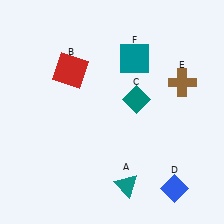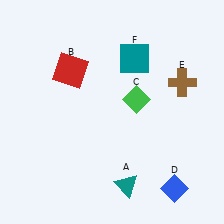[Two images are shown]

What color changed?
The diamond (C) changed from teal in Image 1 to green in Image 2.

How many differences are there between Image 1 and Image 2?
There is 1 difference between the two images.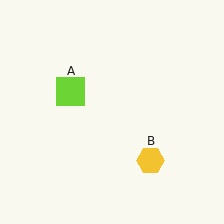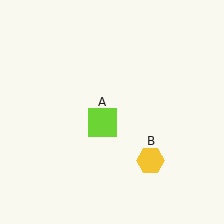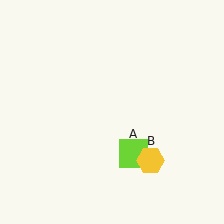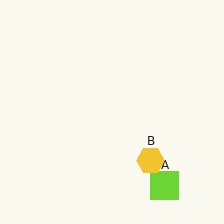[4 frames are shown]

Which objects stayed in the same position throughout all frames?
Yellow hexagon (object B) remained stationary.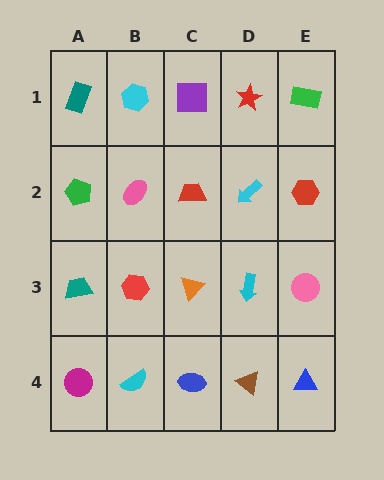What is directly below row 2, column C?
An orange triangle.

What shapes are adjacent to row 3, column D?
A cyan arrow (row 2, column D), a brown triangle (row 4, column D), an orange triangle (row 3, column C), a pink circle (row 3, column E).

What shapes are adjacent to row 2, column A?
A teal rectangle (row 1, column A), a teal trapezoid (row 3, column A), a pink ellipse (row 2, column B).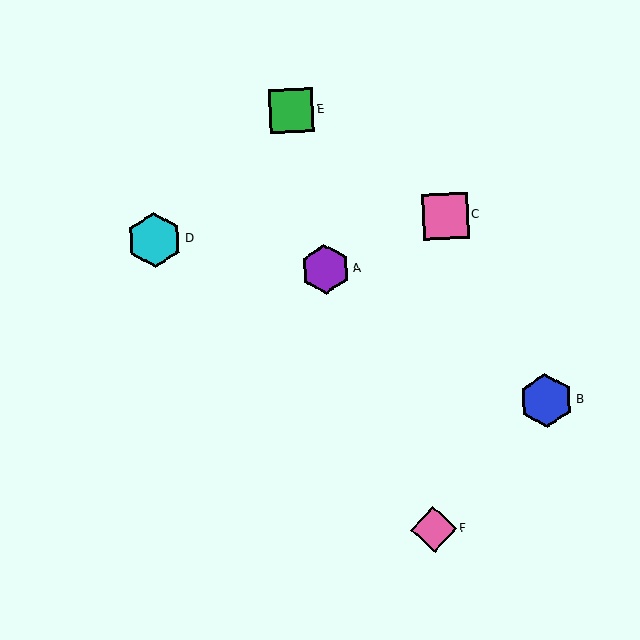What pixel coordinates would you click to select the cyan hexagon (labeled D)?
Click at (155, 240) to select the cyan hexagon D.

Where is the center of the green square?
The center of the green square is at (291, 111).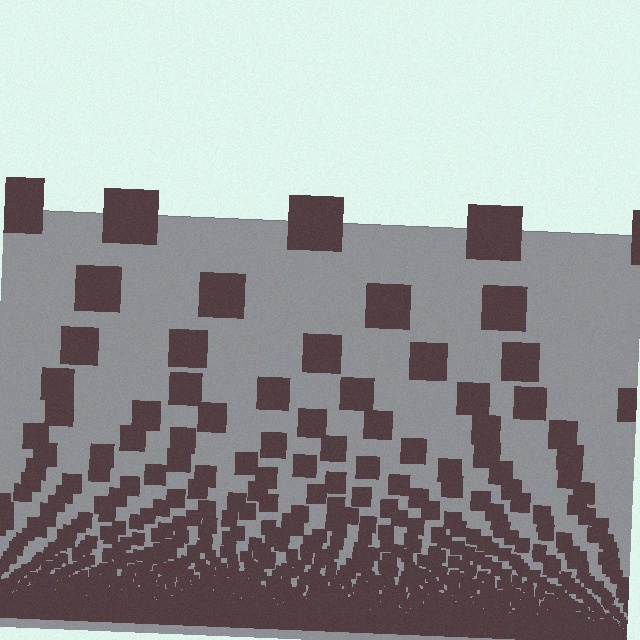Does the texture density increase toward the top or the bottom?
Density increases toward the bottom.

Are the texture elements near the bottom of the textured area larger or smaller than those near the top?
Smaller. The gradient is inverted — elements near the bottom are smaller and denser.